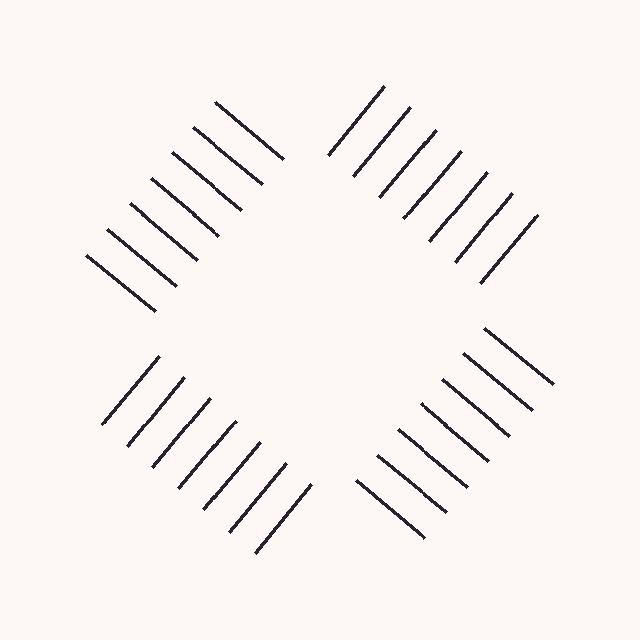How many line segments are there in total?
28 — 7 along each of the 4 edges.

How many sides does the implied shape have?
4 sides — the line-ends trace a square.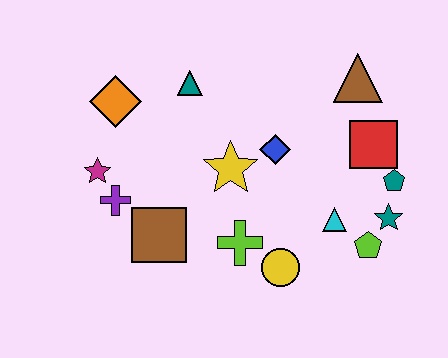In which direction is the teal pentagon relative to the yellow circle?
The teal pentagon is to the right of the yellow circle.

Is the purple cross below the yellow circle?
No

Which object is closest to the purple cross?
The magenta star is closest to the purple cross.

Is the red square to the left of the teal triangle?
No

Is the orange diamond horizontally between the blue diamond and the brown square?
No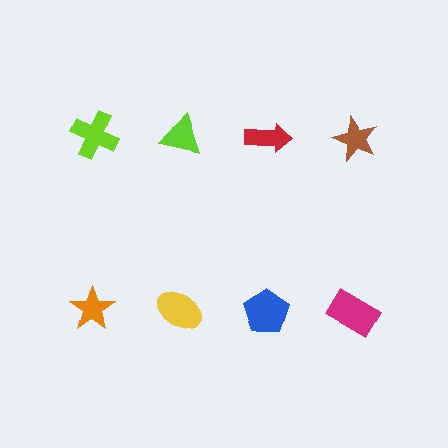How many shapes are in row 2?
4 shapes.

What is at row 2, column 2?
A yellow ellipse.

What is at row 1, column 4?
A brown star.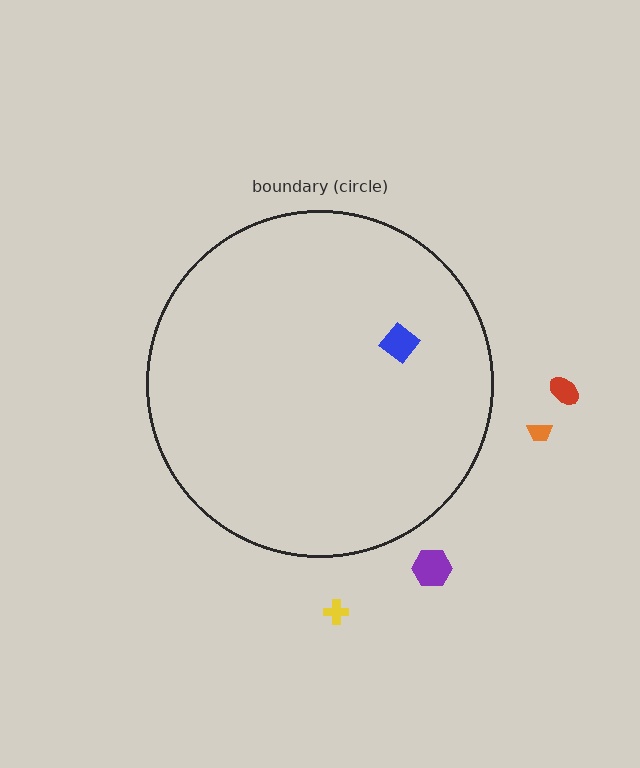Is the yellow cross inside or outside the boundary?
Outside.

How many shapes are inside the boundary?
1 inside, 4 outside.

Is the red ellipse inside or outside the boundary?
Outside.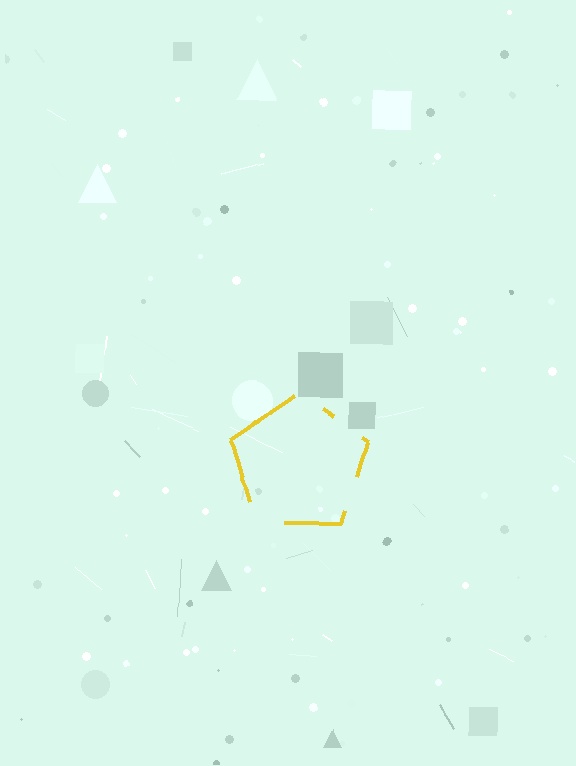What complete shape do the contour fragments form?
The contour fragments form a pentagon.